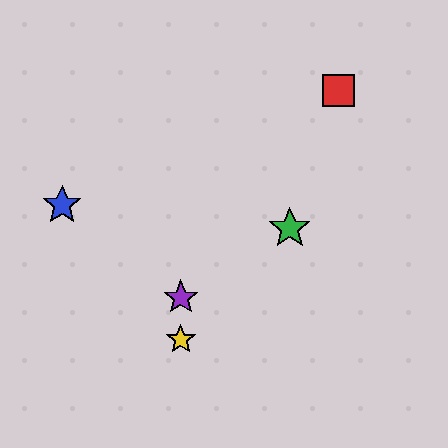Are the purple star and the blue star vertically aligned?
No, the purple star is at x≈181 and the blue star is at x≈62.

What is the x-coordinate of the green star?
The green star is at x≈290.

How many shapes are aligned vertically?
2 shapes (the yellow star, the purple star) are aligned vertically.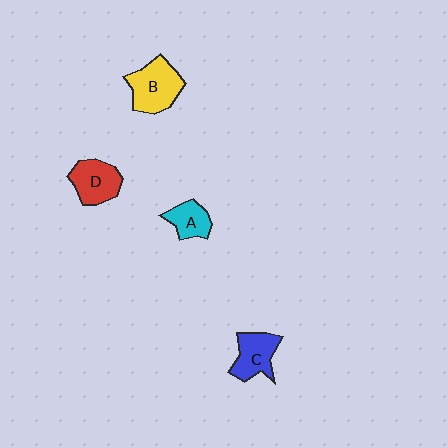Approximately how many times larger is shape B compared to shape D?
Approximately 1.2 times.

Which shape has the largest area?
Shape B (yellow).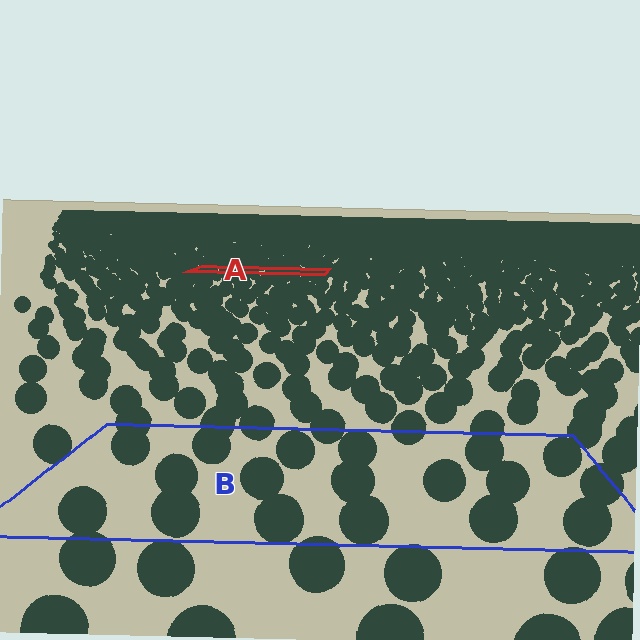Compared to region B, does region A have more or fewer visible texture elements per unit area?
Region A has more texture elements per unit area — they are packed more densely because it is farther away.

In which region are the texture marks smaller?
The texture marks are smaller in region A, because it is farther away.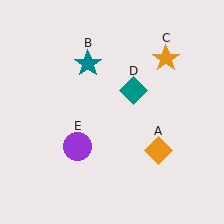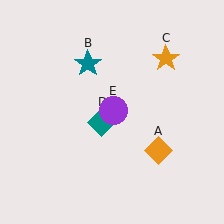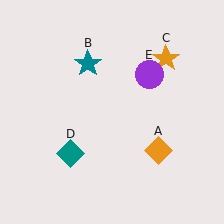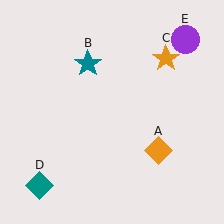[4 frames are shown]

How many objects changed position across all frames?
2 objects changed position: teal diamond (object D), purple circle (object E).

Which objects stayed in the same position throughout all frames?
Orange diamond (object A) and teal star (object B) and orange star (object C) remained stationary.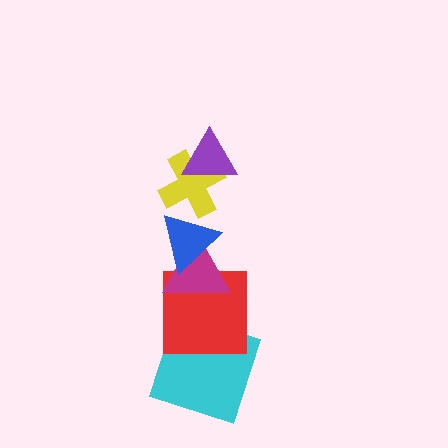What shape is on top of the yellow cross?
The purple triangle is on top of the yellow cross.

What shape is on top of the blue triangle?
The yellow cross is on top of the blue triangle.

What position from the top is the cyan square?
The cyan square is 6th from the top.